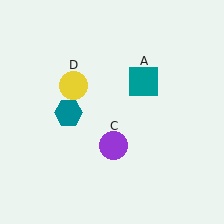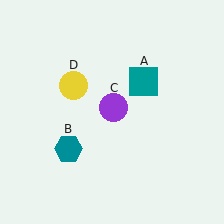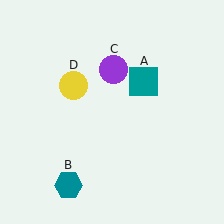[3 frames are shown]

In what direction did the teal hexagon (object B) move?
The teal hexagon (object B) moved down.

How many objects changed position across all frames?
2 objects changed position: teal hexagon (object B), purple circle (object C).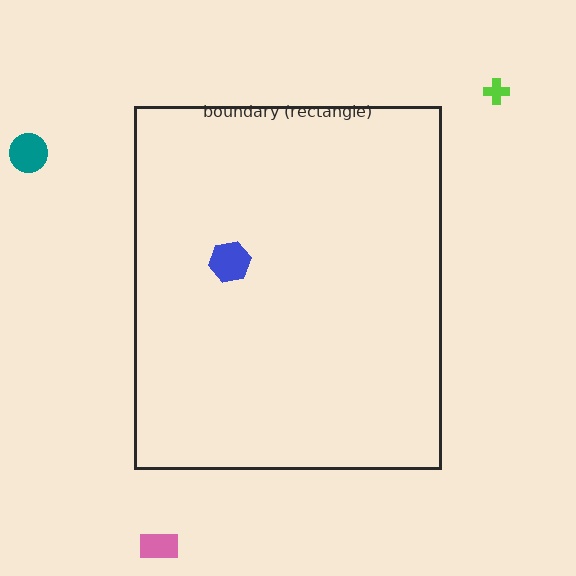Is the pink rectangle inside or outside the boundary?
Outside.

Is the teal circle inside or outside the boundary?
Outside.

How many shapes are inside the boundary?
1 inside, 3 outside.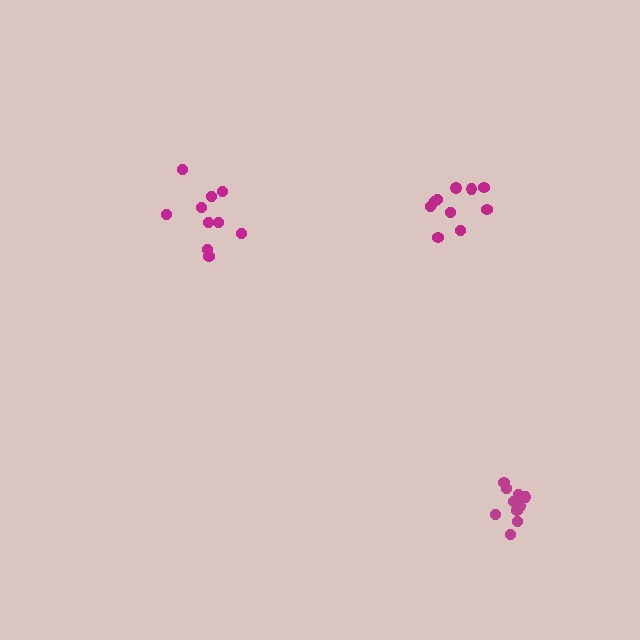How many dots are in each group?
Group 1: 10 dots, Group 2: 10 dots, Group 3: 10 dots (30 total).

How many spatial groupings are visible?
There are 3 spatial groupings.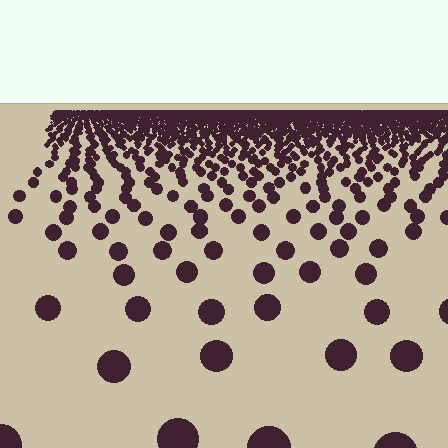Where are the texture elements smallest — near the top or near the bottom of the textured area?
Near the top.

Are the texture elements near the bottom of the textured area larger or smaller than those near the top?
Larger. Near the bottom, elements are closer to the viewer and appear at a bigger on-screen size.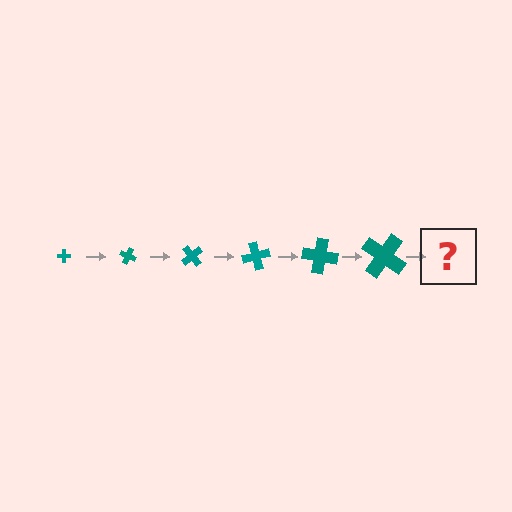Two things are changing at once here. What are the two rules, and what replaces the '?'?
The two rules are that the cross grows larger each step and it rotates 25 degrees each step. The '?' should be a cross, larger than the previous one and rotated 150 degrees from the start.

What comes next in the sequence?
The next element should be a cross, larger than the previous one and rotated 150 degrees from the start.